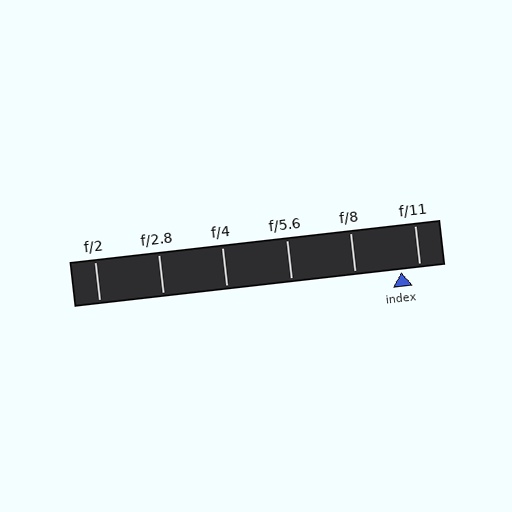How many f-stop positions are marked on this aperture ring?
There are 6 f-stop positions marked.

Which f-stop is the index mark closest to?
The index mark is closest to f/11.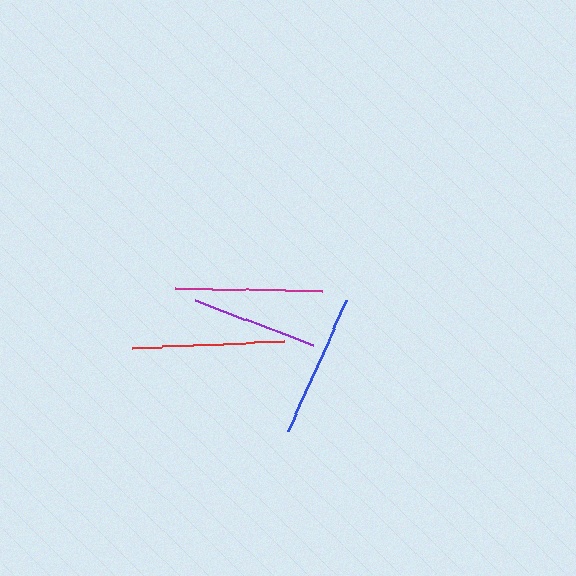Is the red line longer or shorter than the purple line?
The red line is longer than the purple line.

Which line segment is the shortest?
The purple line is the shortest at approximately 126 pixels.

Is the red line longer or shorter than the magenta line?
The red line is longer than the magenta line.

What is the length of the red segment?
The red segment is approximately 152 pixels long.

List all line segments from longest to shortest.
From longest to shortest: red, magenta, blue, purple.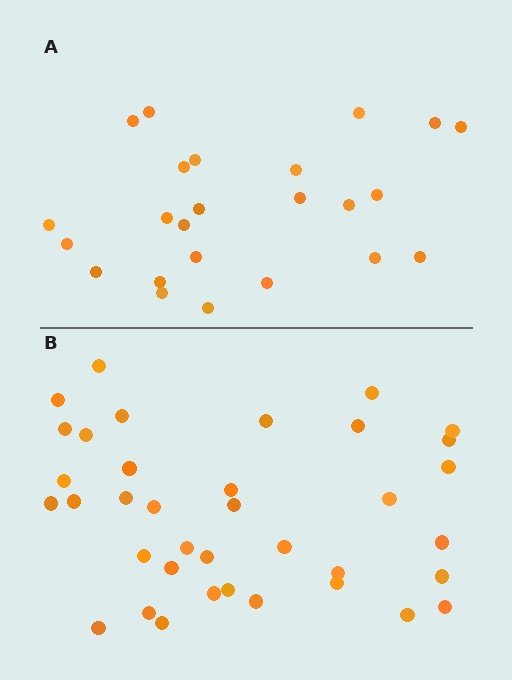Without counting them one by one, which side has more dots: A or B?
Region B (the bottom region) has more dots.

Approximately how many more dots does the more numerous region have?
Region B has approximately 15 more dots than region A.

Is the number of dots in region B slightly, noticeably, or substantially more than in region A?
Region B has substantially more. The ratio is roughly 1.5 to 1.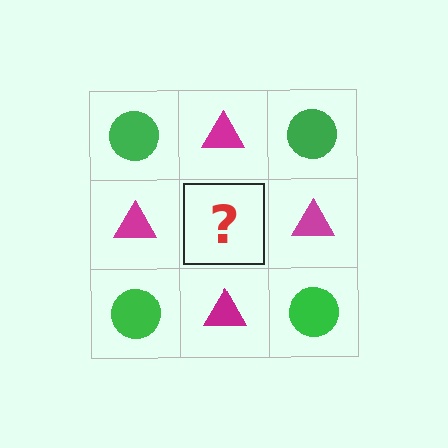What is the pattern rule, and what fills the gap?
The rule is that it alternates green circle and magenta triangle in a checkerboard pattern. The gap should be filled with a green circle.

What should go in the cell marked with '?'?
The missing cell should contain a green circle.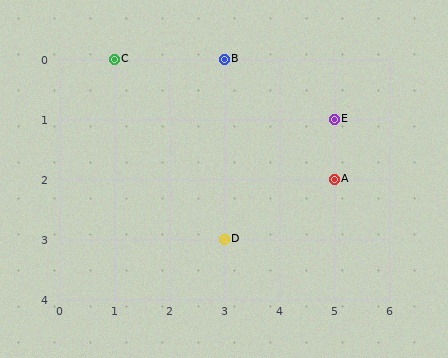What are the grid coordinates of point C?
Point C is at grid coordinates (1, 0).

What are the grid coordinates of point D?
Point D is at grid coordinates (3, 3).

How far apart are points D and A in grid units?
Points D and A are 2 columns and 1 row apart (about 2.2 grid units diagonally).